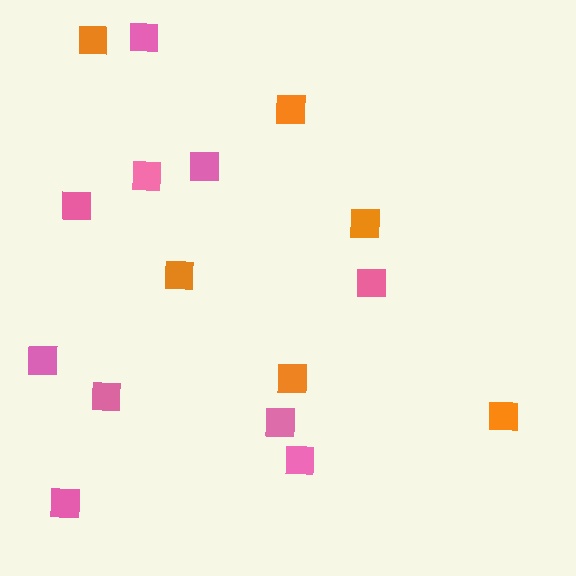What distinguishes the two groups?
There are 2 groups: one group of orange squares (6) and one group of pink squares (10).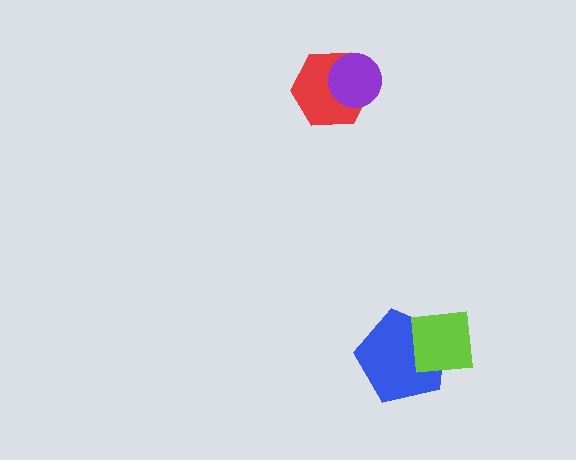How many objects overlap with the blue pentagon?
1 object overlaps with the blue pentagon.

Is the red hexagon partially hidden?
Yes, it is partially covered by another shape.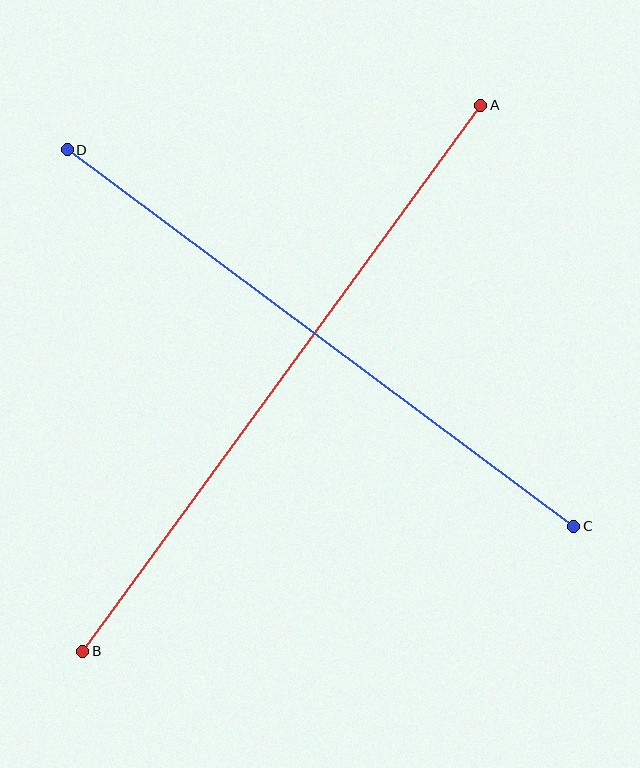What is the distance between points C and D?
The distance is approximately 631 pixels.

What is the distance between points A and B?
The distance is approximately 676 pixels.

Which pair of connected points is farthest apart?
Points A and B are farthest apart.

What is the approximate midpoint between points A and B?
The midpoint is at approximately (282, 378) pixels.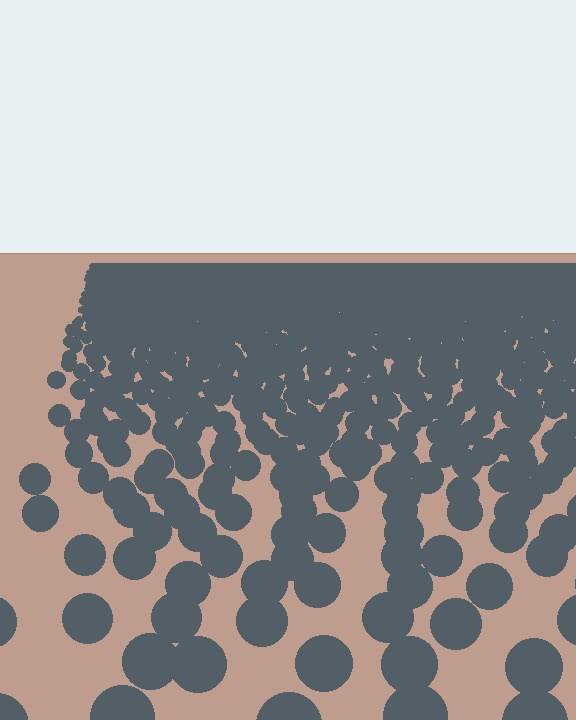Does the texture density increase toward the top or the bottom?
Density increases toward the top.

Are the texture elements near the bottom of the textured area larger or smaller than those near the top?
Larger. Near the bottom, elements are closer to the viewer and appear at a bigger on-screen size.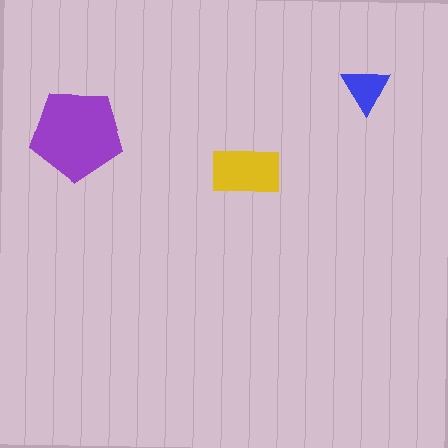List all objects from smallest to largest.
The blue triangle, the yellow rectangle, the purple pentagon.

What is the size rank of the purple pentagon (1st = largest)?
1st.